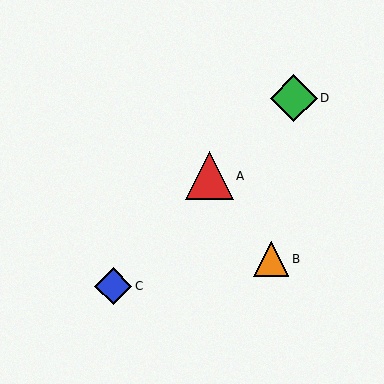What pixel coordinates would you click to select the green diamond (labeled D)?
Click at (294, 98) to select the green diamond D.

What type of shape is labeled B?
Shape B is an orange triangle.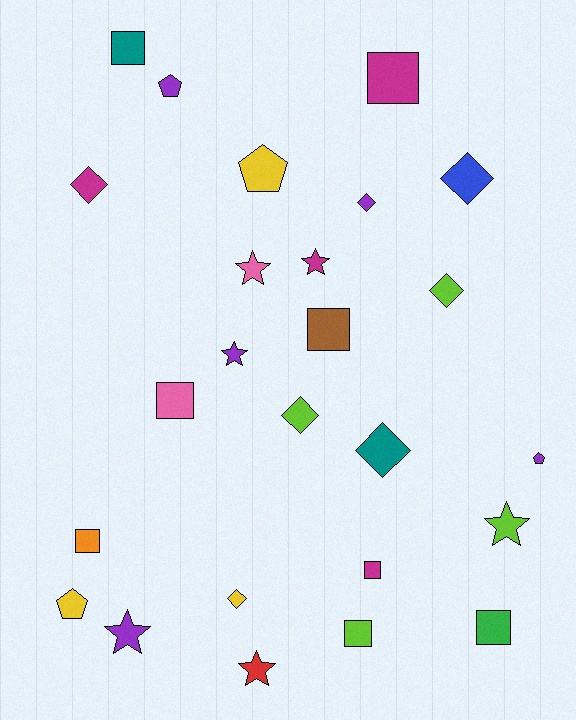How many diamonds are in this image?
There are 7 diamonds.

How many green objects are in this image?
There is 1 green object.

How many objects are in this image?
There are 25 objects.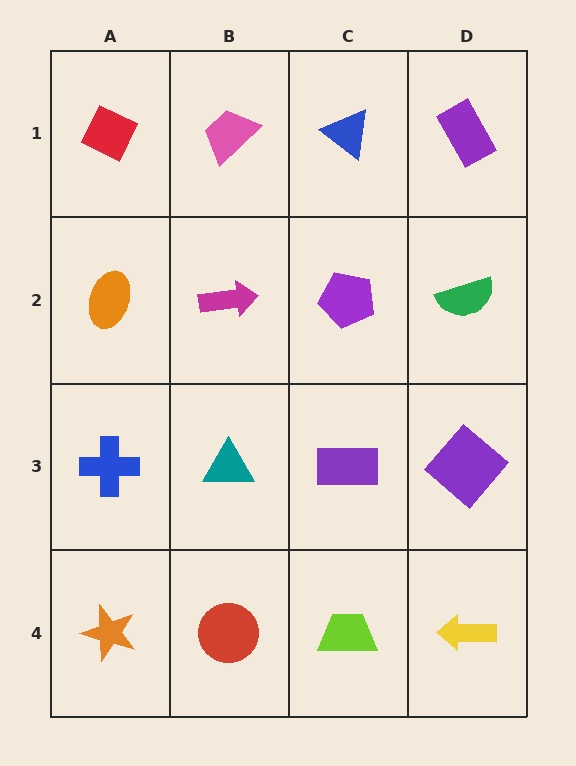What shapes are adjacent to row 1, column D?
A green semicircle (row 2, column D), a blue triangle (row 1, column C).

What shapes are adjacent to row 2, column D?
A purple rectangle (row 1, column D), a purple diamond (row 3, column D), a purple pentagon (row 2, column C).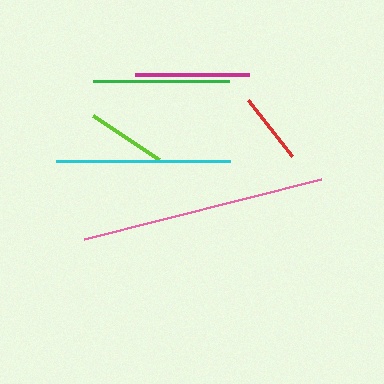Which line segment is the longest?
The pink line is the longest at approximately 245 pixels.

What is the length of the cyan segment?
The cyan segment is approximately 174 pixels long.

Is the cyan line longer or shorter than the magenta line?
The cyan line is longer than the magenta line.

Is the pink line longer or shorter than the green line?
The pink line is longer than the green line.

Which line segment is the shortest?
The red line is the shortest at approximately 71 pixels.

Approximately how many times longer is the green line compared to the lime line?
The green line is approximately 1.7 times the length of the lime line.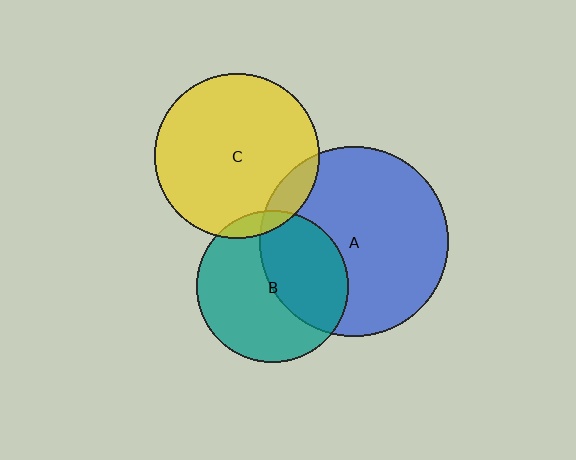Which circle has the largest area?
Circle A (blue).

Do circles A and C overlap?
Yes.